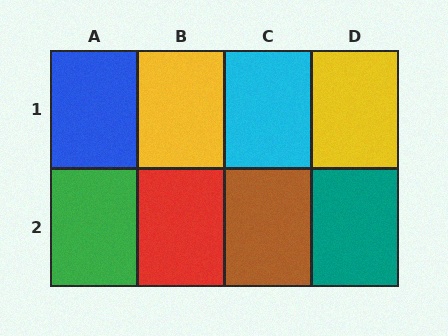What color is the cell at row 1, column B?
Yellow.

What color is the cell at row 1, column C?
Cyan.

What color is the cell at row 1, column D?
Yellow.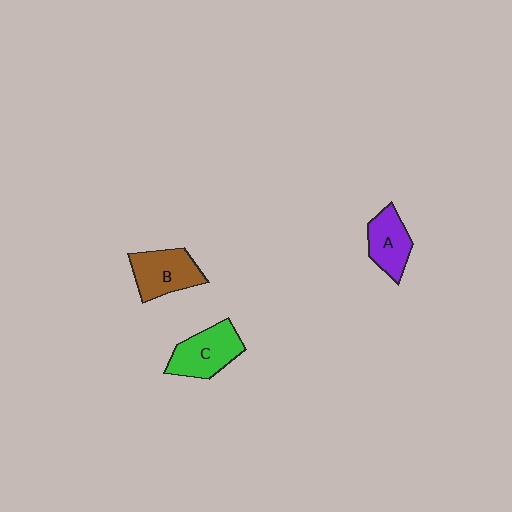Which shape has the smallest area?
Shape A (purple).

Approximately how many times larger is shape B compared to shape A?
Approximately 1.2 times.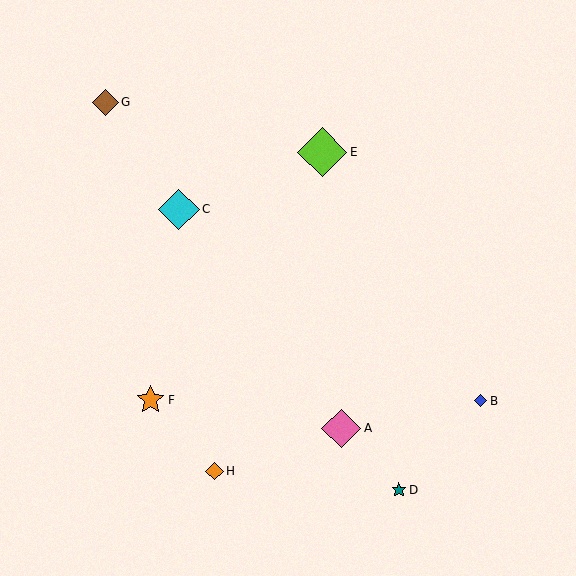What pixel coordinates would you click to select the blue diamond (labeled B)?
Click at (481, 401) to select the blue diamond B.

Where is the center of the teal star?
The center of the teal star is at (399, 490).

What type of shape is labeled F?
Shape F is an orange star.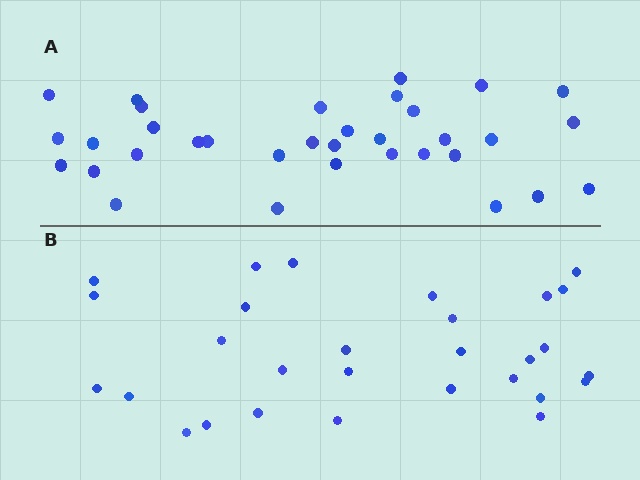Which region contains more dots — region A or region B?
Region A (the top region) has more dots.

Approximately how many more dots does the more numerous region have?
Region A has about 5 more dots than region B.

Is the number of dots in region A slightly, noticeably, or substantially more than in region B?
Region A has only slightly more — the two regions are fairly close. The ratio is roughly 1.2 to 1.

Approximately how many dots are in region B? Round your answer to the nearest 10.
About 30 dots. (The exact count is 29, which rounds to 30.)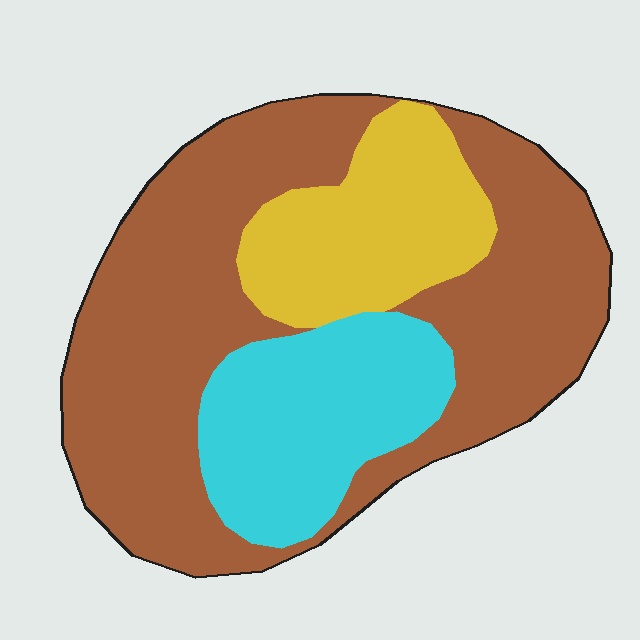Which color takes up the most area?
Brown, at roughly 60%.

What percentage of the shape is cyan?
Cyan covers roughly 20% of the shape.